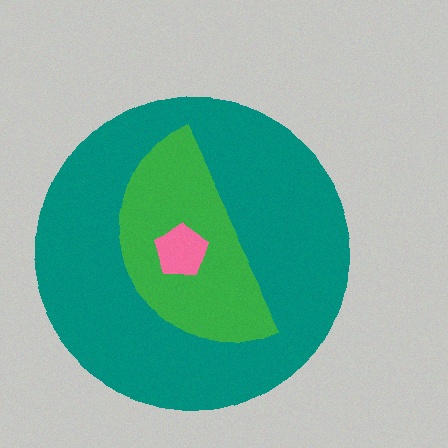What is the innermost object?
The pink pentagon.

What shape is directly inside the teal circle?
The green semicircle.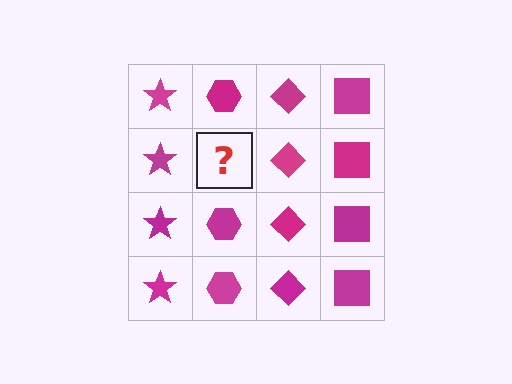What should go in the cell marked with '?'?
The missing cell should contain a magenta hexagon.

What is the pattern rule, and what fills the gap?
The rule is that each column has a consistent shape. The gap should be filled with a magenta hexagon.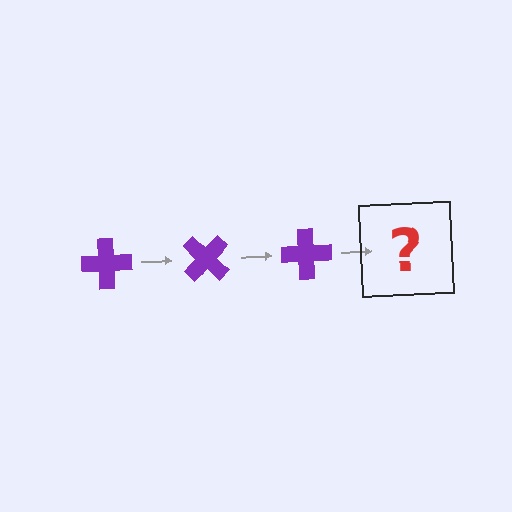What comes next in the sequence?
The next element should be a purple cross rotated 135 degrees.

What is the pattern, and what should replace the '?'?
The pattern is that the cross rotates 45 degrees each step. The '?' should be a purple cross rotated 135 degrees.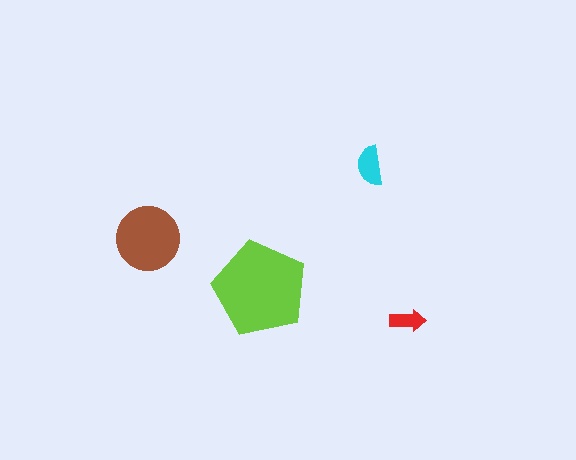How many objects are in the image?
There are 4 objects in the image.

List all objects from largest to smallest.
The lime pentagon, the brown circle, the cyan semicircle, the red arrow.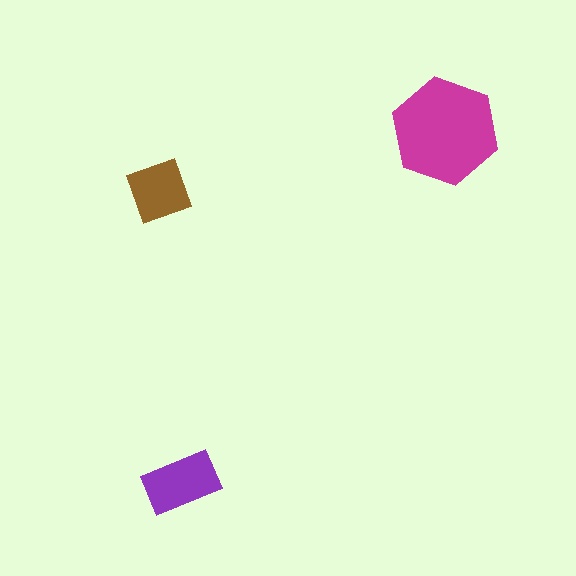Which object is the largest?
The magenta hexagon.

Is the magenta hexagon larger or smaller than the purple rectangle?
Larger.